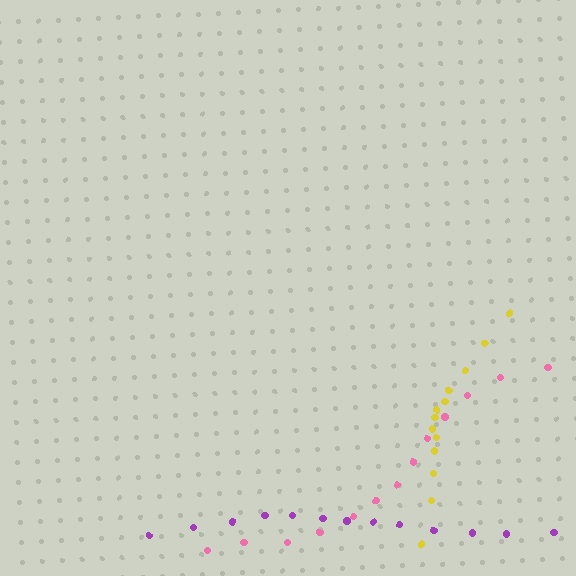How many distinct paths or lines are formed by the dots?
There are 3 distinct paths.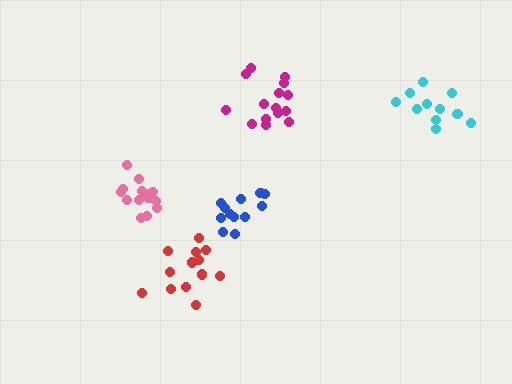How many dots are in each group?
Group 1: 15 dots, Group 2: 12 dots, Group 3: 16 dots, Group 4: 12 dots, Group 5: 13 dots (68 total).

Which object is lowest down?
The red cluster is bottommost.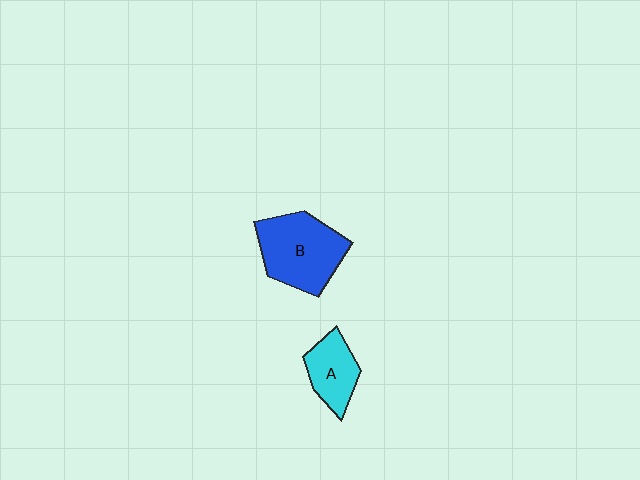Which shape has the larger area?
Shape B (blue).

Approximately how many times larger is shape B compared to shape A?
Approximately 1.8 times.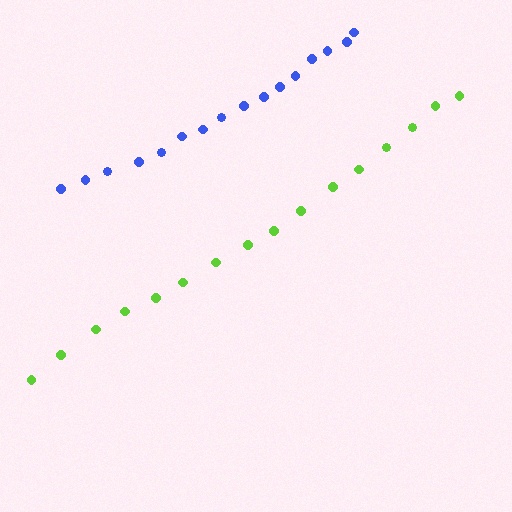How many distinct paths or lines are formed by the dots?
There are 2 distinct paths.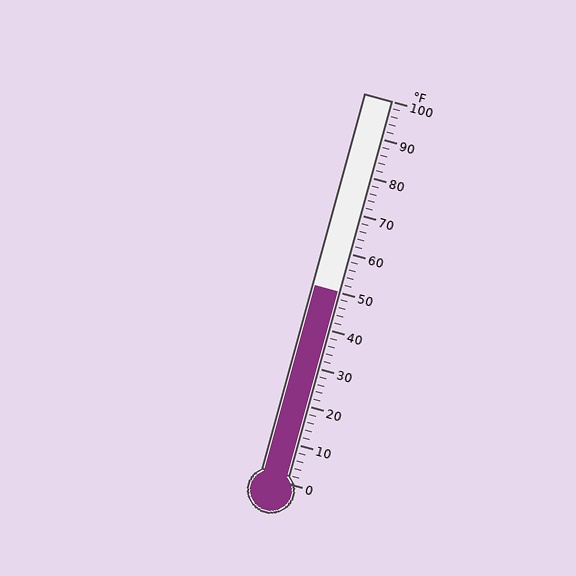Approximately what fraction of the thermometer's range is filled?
The thermometer is filled to approximately 50% of its range.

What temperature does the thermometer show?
The thermometer shows approximately 50°F.